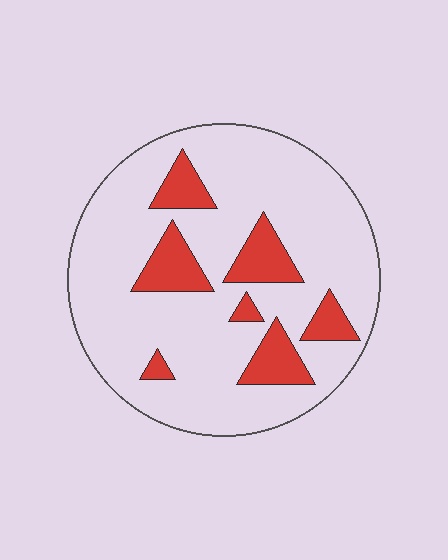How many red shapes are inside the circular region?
7.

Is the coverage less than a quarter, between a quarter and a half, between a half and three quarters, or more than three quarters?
Less than a quarter.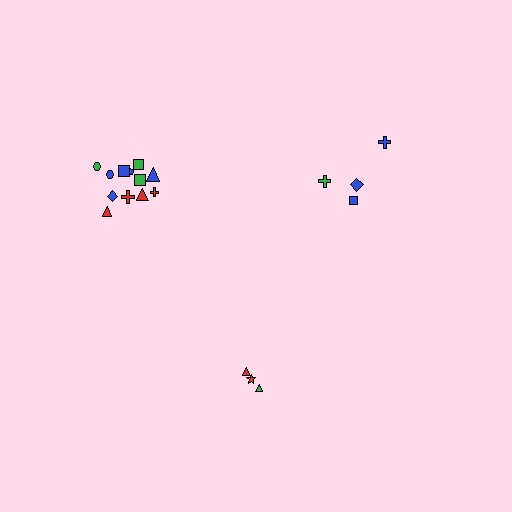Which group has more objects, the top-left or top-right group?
The top-left group.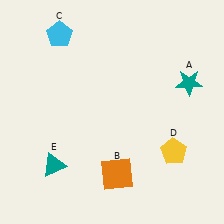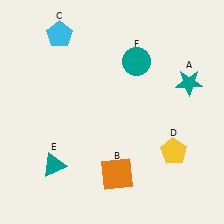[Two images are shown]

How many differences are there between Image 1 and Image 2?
There is 1 difference between the two images.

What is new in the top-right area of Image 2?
A teal circle (F) was added in the top-right area of Image 2.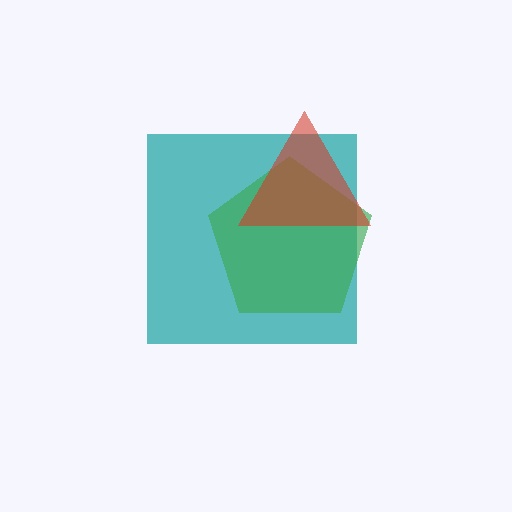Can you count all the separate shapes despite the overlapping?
Yes, there are 3 separate shapes.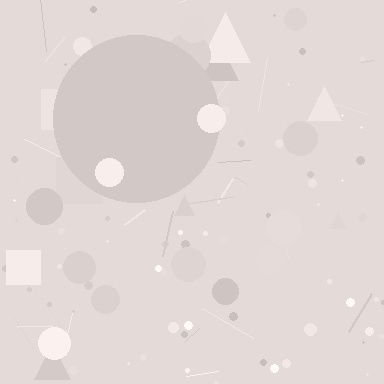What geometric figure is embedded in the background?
A circle is embedded in the background.